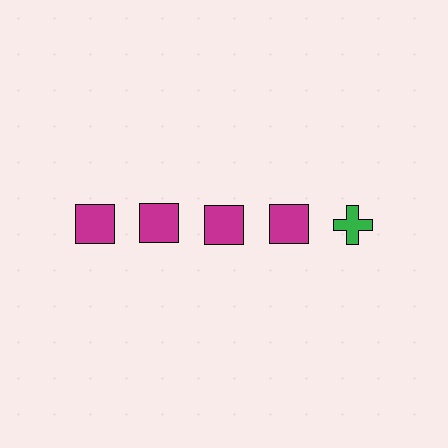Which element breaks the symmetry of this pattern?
The green cross in the top row, rightmost column breaks the symmetry. All other shapes are magenta squares.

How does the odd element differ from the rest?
It differs in both color (green instead of magenta) and shape (cross instead of square).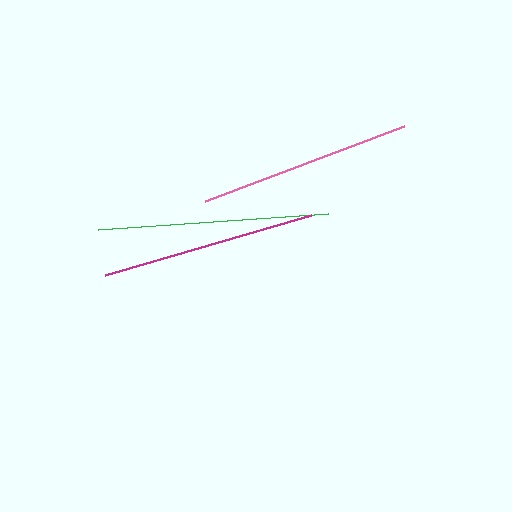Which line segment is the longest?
The green line is the longest at approximately 231 pixels.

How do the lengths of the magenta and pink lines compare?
The magenta and pink lines are approximately the same length.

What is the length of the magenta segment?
The magenta segment is approximately 215 pixels long.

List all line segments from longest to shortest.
From longest to shortest: green, magenta, pink.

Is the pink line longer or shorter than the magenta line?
The magenta line is longer than the pink line.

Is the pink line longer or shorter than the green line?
The green line is longer than the pink line.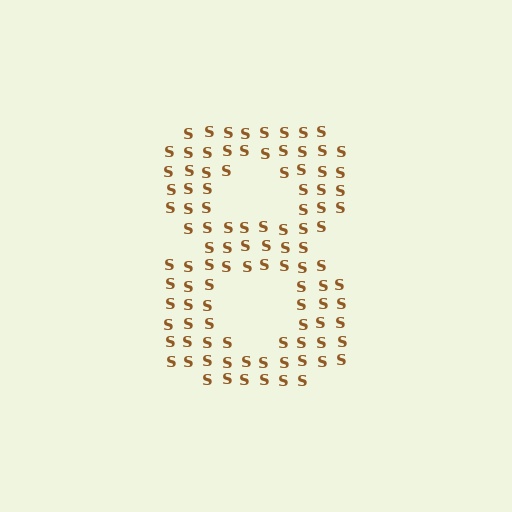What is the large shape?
The large shape is the digit 8.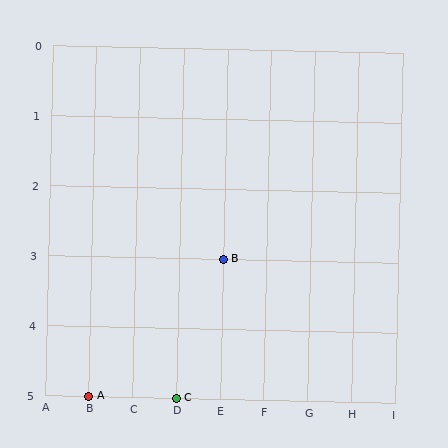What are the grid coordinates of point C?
Point C is at grid coordinates (D, 5).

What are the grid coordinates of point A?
Point A is at grid coordinates (B, 5).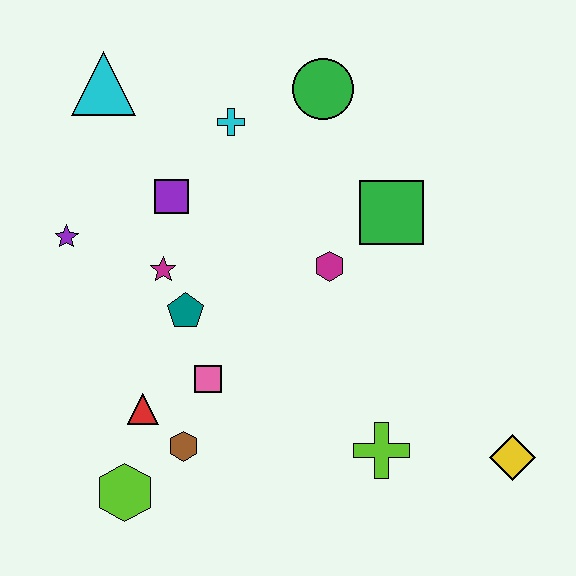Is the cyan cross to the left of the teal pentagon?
No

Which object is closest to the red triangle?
The brown hexagon is closest to the red triangle.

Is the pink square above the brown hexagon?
Yes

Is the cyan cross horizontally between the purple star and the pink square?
No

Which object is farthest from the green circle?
The lime hexagon is farthest from the green circle.